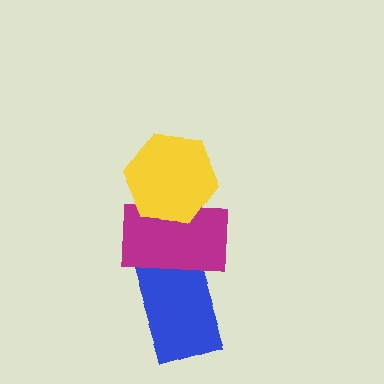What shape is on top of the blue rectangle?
The magenta rectangle is on top of the blue rectangle.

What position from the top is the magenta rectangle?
The magenta rectangle is 2nd from the top.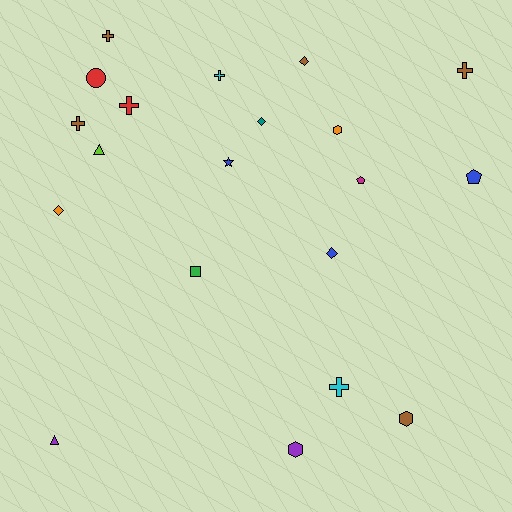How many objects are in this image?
There are 20 objects.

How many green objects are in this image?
There is 1 green object.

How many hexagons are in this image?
There are 3 hexagons.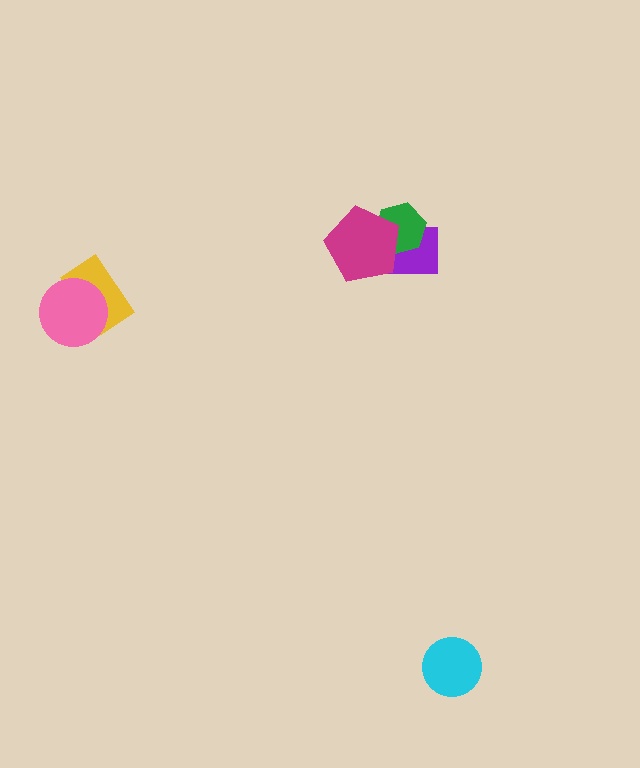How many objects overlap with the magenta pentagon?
2 objects overlap with the magenta pentagon.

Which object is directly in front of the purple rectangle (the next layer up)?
The green hexagon is directly in front of the purple rectangle.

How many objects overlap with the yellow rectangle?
1 object overlaps with the yellow rectangle.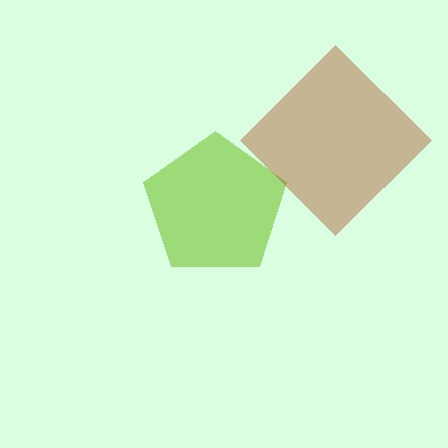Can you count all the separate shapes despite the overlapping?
Yes, there are 2 separate shapes.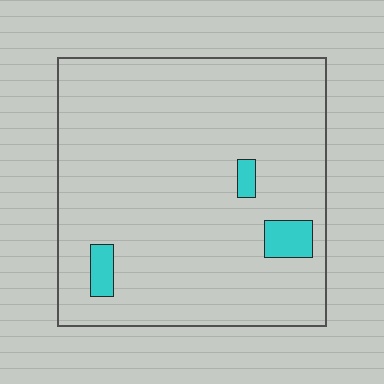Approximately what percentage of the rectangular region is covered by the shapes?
Approximately 5%.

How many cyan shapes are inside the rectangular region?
3.